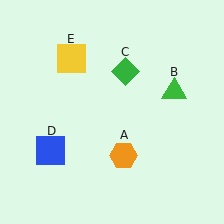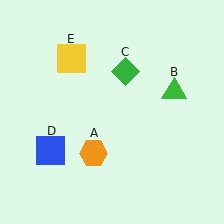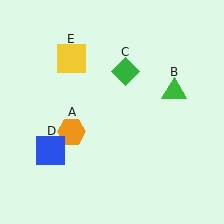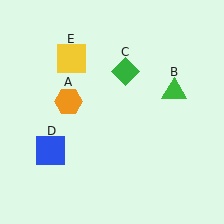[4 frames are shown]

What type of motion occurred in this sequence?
The orange hexagon (object A) rotated clockwise around the center of the scene.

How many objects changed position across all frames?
1 object changed position: orange hexagon (object A).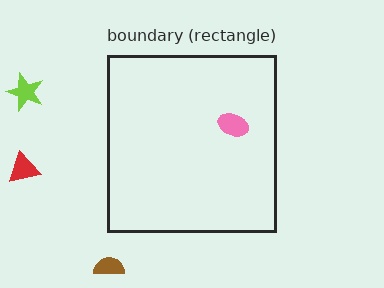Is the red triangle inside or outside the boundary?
Outside.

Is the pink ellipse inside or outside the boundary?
Inside.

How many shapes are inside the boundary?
1 inside, 3 outside.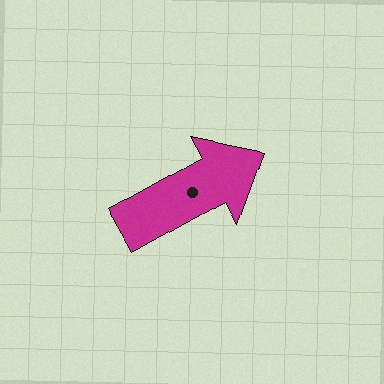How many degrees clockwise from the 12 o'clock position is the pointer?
Approximately 61 degrees.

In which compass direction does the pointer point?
Northeast.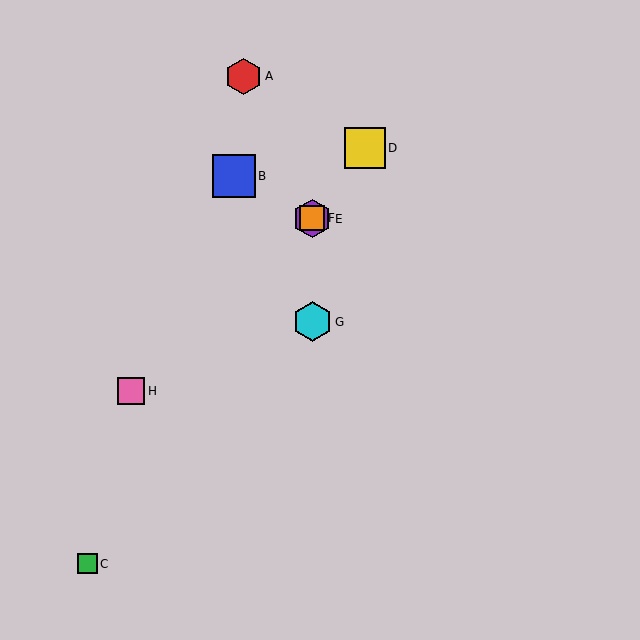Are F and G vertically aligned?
Yes, both are at x≈312.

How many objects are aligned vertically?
3 objects (E, F, G) are aligned vertically.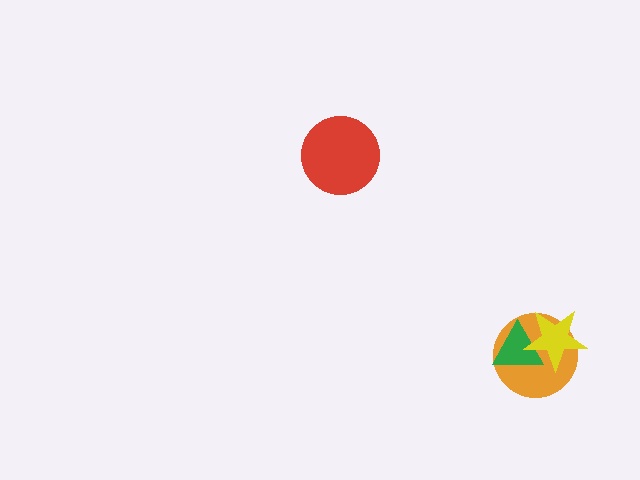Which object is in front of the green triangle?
The yellow star is in front of the green triangle.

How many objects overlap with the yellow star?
2 objects overlap with the yellow star.